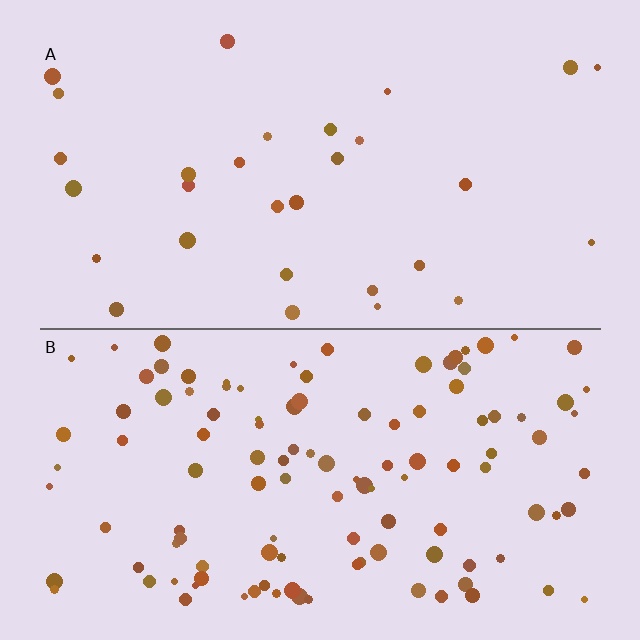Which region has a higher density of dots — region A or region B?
B (the bottom).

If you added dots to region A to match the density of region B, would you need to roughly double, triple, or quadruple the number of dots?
Approximately quadruple.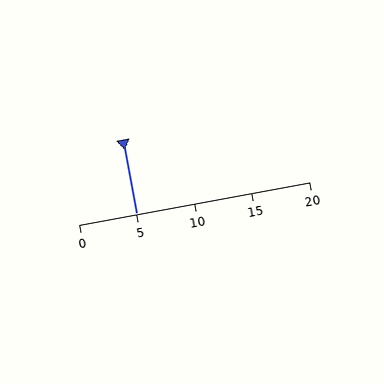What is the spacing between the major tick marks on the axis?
The major ticks are spaced 5 apart.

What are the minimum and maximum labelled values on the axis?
The axis runs from 0 to 20.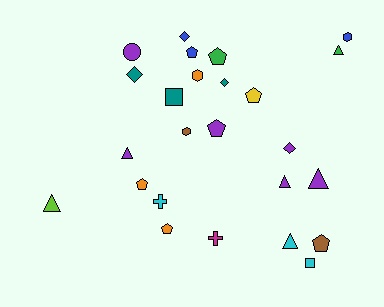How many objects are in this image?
There are 25 objects.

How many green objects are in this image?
There are 2 green objects.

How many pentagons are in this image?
There are 7 pentagons.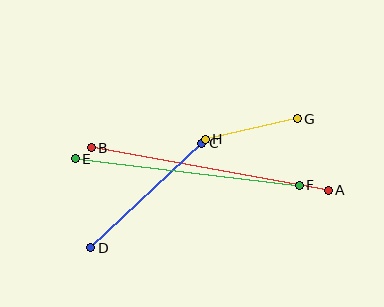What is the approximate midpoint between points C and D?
The midpoint is at approximately (146, 195) pixels.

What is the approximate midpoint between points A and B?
The midpoint is at approximately (210, 169) pixels.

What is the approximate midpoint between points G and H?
The midpoint is at approximately (251, 129) pixels.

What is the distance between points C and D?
The distance is approximately 153 pixels.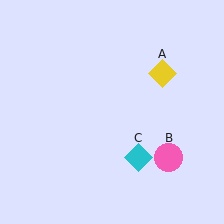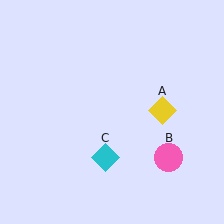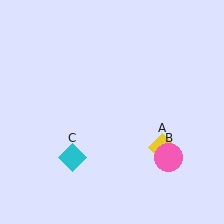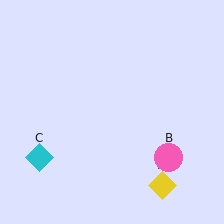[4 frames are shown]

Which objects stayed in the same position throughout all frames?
Pink circle (object B) remained stationary.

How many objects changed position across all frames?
2 objects changed position: yellow diamond (object A), cyan diamond (object C).